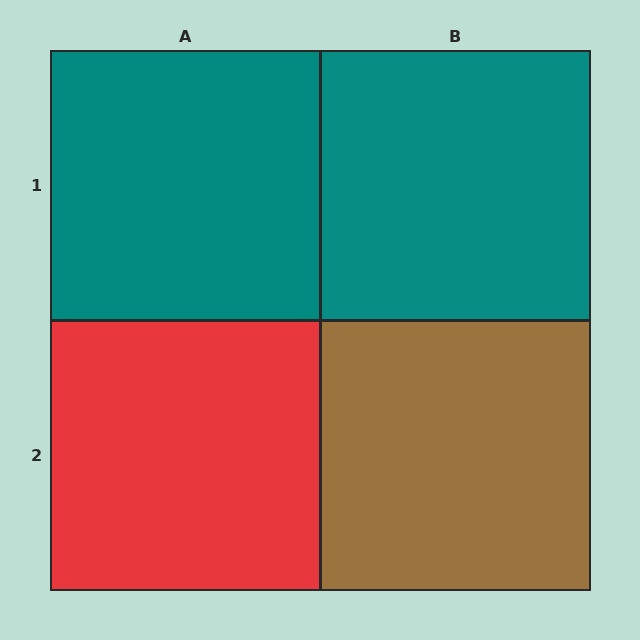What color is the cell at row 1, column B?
Teal.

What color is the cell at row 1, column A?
Teal.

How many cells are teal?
2 cells are teal.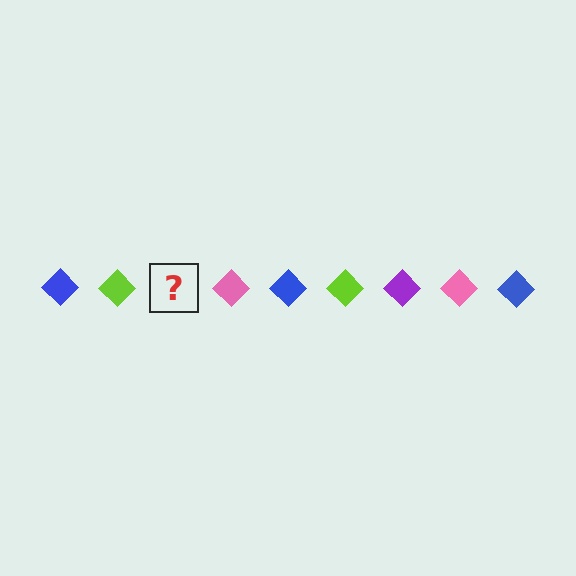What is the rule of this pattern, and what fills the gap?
The rule is that the pattern cycles through blue, lime, purple, pink diamonds. The gap should be filled with a purple diamond.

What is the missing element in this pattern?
The missing element is a purple diamond.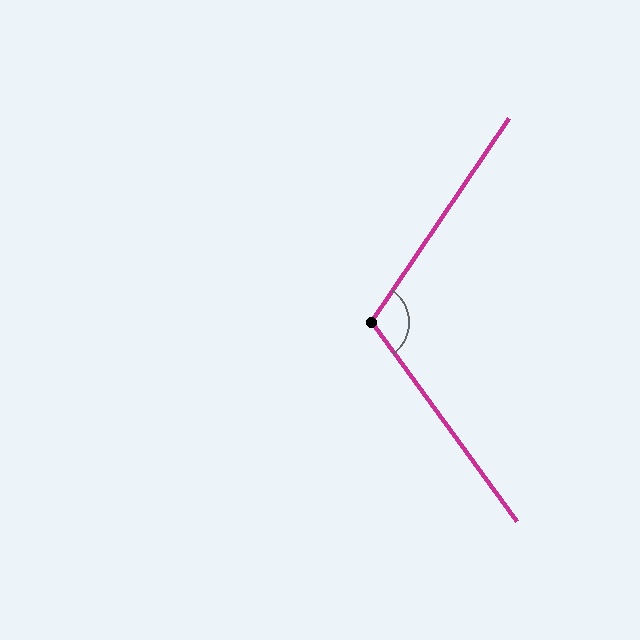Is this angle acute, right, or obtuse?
It is obtuse.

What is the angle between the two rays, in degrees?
Approximately 110 degrees.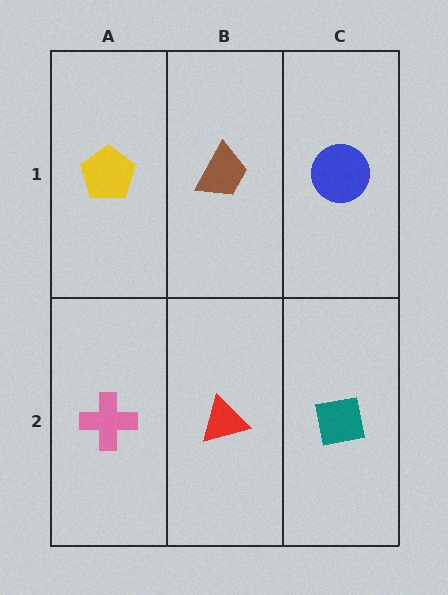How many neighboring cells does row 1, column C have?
2.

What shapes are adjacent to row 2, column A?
A yellow pentagon (row 1, column A), a red triangle (row 2, column B).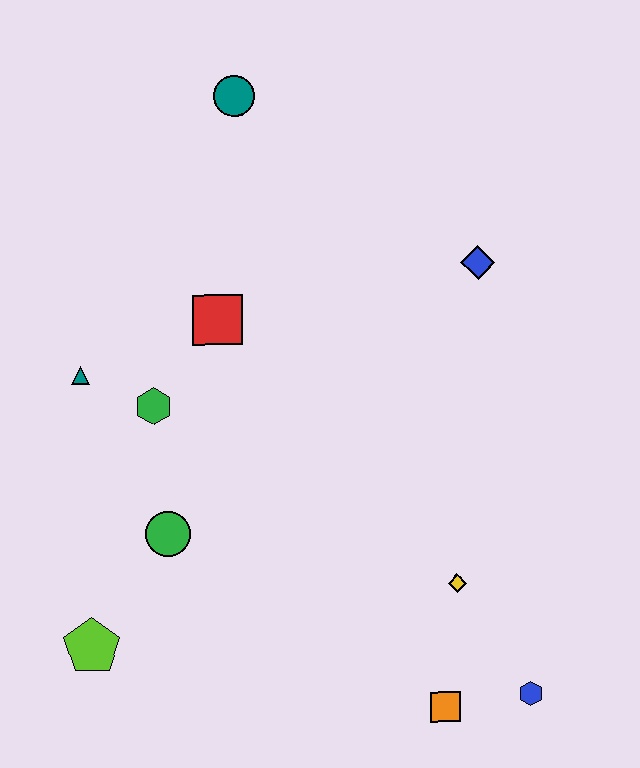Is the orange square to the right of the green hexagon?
Yes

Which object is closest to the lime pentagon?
The green circle is closest to the lime pentagon.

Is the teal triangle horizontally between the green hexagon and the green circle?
No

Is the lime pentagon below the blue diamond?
Yes